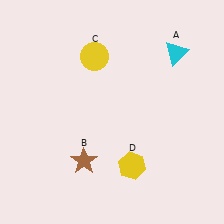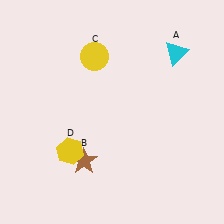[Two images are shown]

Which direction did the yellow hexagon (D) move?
The yellow hexagon (D) moved left.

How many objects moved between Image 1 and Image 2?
1 object moved between the two images.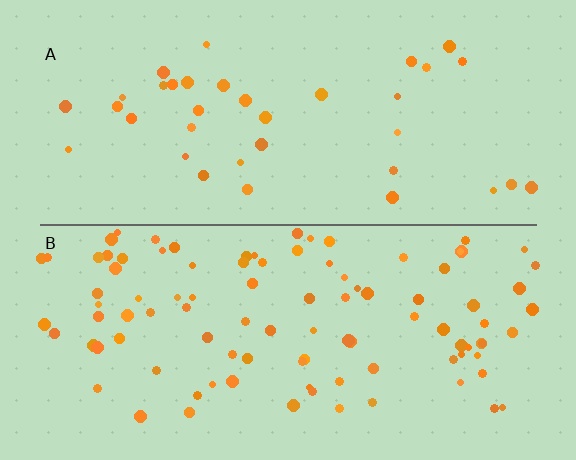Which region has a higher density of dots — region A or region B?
B (the bottom).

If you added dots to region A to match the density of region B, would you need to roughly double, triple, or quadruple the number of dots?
Approximately triple.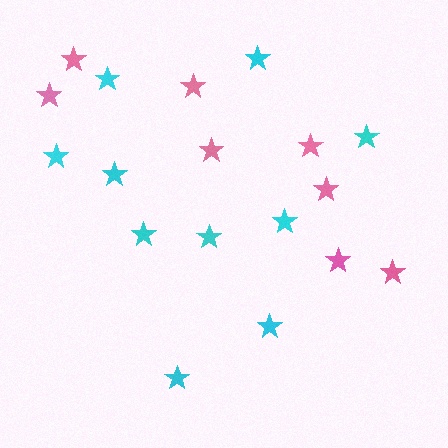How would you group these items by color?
There are 2 groups: one group of pink stars (8) and one group of cyan stars (10).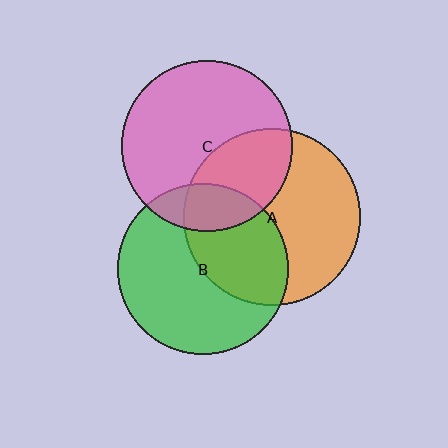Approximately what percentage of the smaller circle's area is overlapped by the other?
Approximately 35%.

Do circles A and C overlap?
Yes.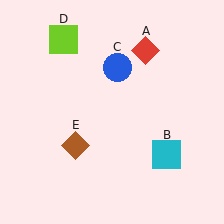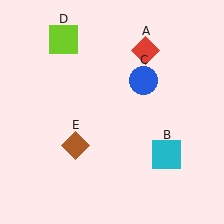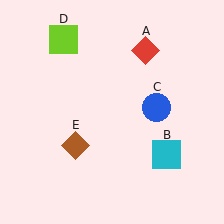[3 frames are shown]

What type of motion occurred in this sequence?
The blue circle (object C) rotated clockwise around the center of the scene.